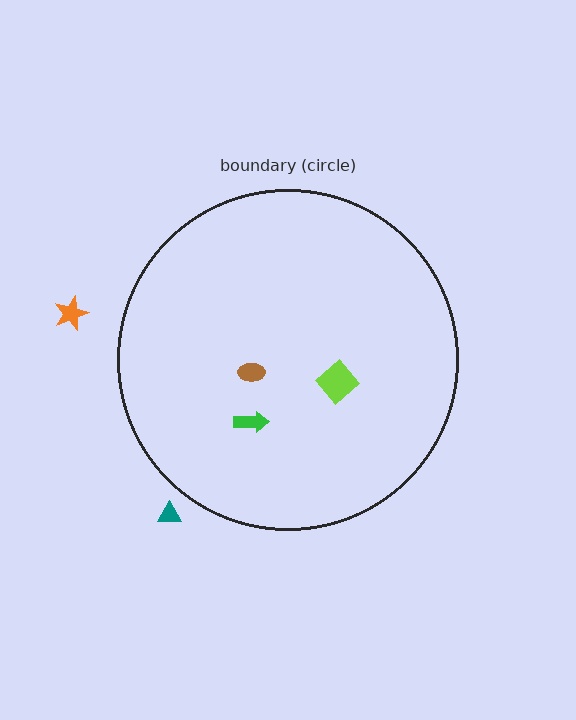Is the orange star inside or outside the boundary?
Outside.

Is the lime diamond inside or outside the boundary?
Inside.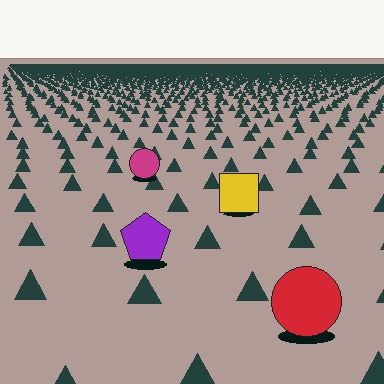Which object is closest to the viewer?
The red circle is closest. The texture marks near it are larger and more spread out.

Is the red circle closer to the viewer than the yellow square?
Yes. The red circle is closer — you can tell from the texture gradient: the ground texture is coarser near it.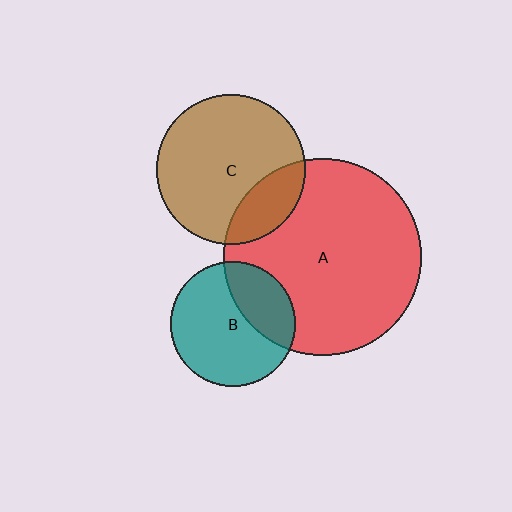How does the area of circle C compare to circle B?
Approximately 1.4 times.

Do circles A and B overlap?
Yes.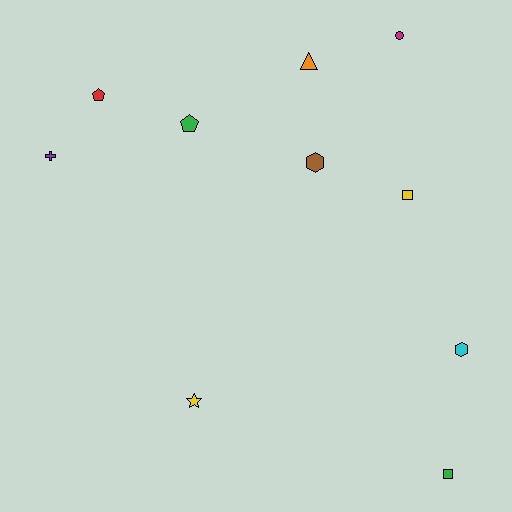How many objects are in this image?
There are 10 objects.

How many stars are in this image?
There is 1 star.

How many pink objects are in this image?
There are no pink objects.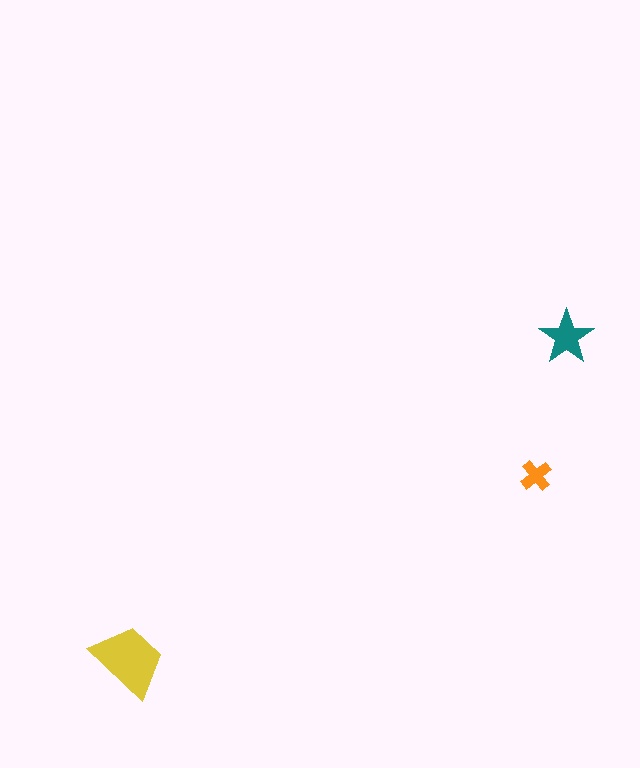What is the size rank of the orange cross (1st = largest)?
3rd.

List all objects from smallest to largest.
The orange cross, the teal star, the yellow trapezoid.